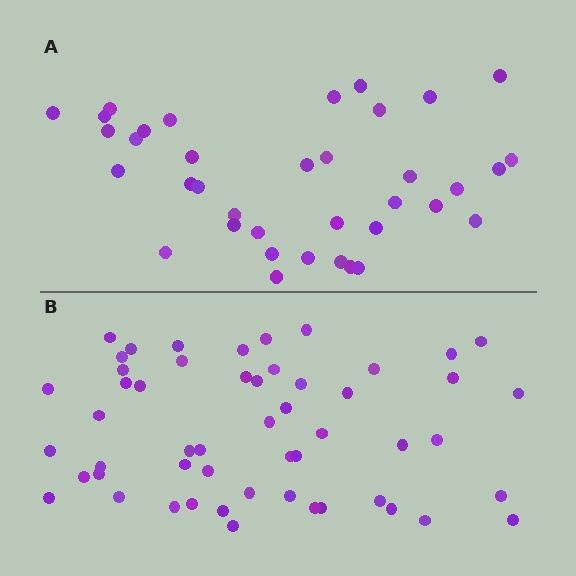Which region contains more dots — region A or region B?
Region B (the bottom region) has more dots.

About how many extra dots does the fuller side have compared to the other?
Region B has approximately 15 more dots than region A.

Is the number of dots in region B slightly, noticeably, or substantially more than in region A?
Region B has noticeably more, but not dramatically so. The ratio is roughly 1.4 to 1.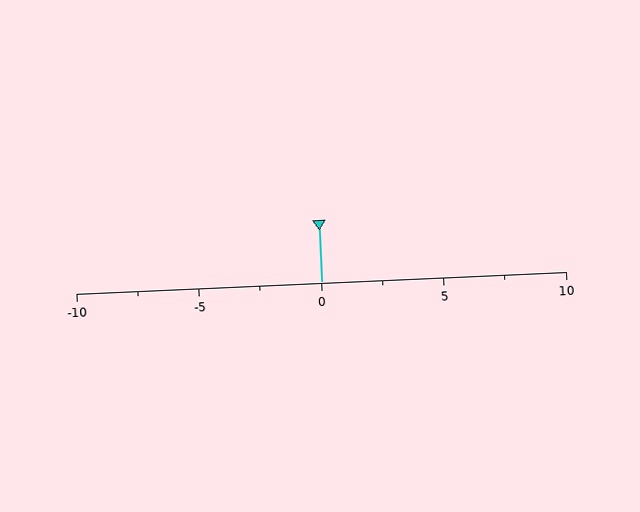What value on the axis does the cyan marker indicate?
The marker indicates approximately 0.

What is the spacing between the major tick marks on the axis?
The major ticks are spaced 5 apart.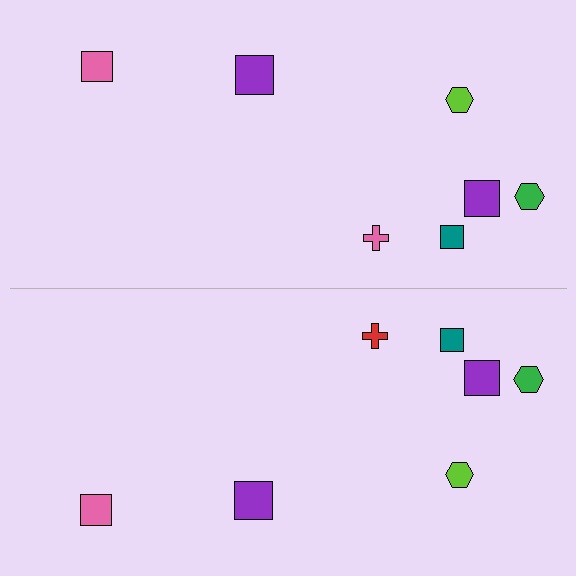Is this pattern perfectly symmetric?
No, the pattern is not perfectly symmetric. The red cross on the bottom side breaks the symmetry — its mirror counterpart is pink.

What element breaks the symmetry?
The red cross on the bottom side breaks the symmetry — its mirror counterpart is pink.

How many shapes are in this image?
There are 14 shapes in this image.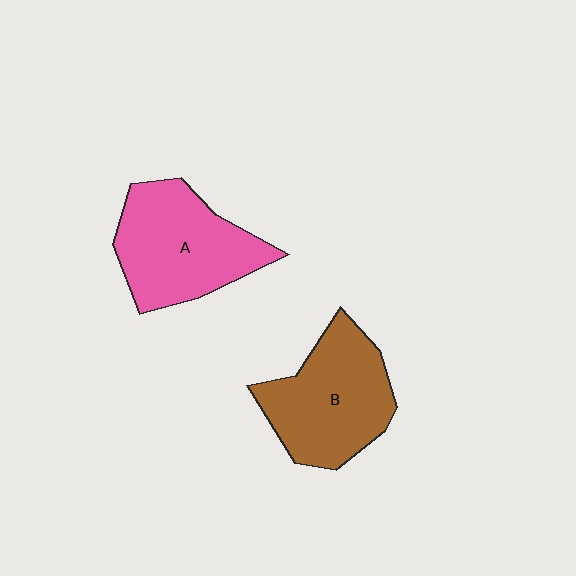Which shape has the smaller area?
Shape B (brown).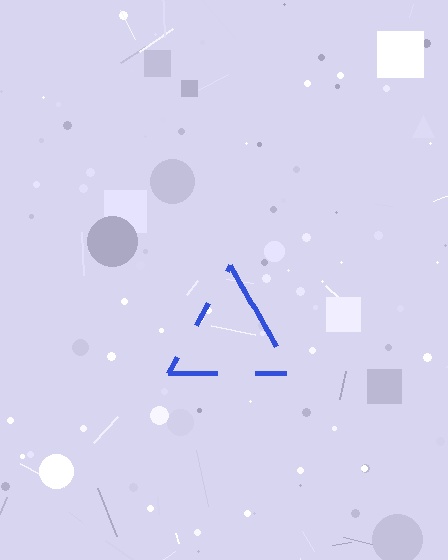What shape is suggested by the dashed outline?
The dashed outline suggests a triangle.